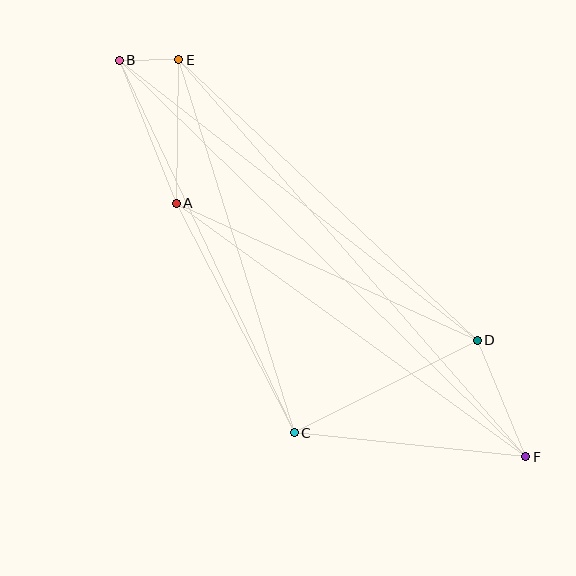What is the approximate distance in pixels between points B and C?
The distance between B and C is approximately 412 pixels.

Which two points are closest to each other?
Points B and E are closest to each other.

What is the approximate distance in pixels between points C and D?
The distance between C and D is approximately 205 pixels.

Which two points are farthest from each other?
Points B and F are farthest from each other.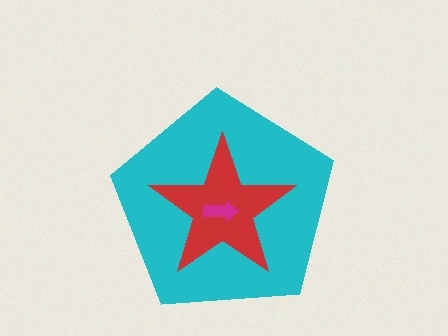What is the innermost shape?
The magenta arrow.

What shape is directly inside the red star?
The magenta arrow.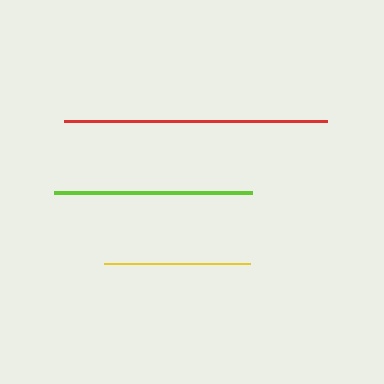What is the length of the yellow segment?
The yellow segment is approximately 145 pixels long.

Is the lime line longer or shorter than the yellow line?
The lime line is longer than the yellow line.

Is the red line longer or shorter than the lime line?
The red line is longer than the lime line.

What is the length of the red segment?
The red segment is approximately 263 pixels long.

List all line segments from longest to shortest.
From longest to shortest: red, lime, yellow.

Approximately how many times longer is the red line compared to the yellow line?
The red line is approximately 1.8 times the length of the yellow line.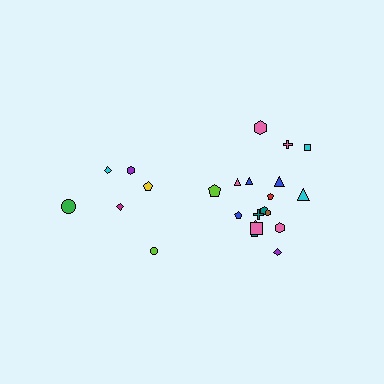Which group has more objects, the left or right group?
The right group.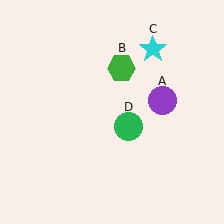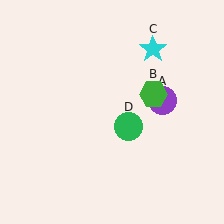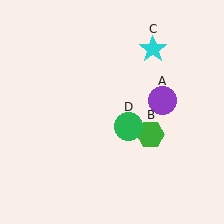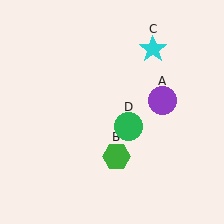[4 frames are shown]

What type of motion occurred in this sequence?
The green hexagon (object B) rotated clockwise around the center of the scene.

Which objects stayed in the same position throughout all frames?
Purple circle (object A) and cyan star (object C) and green circle (object D) remained stationary.